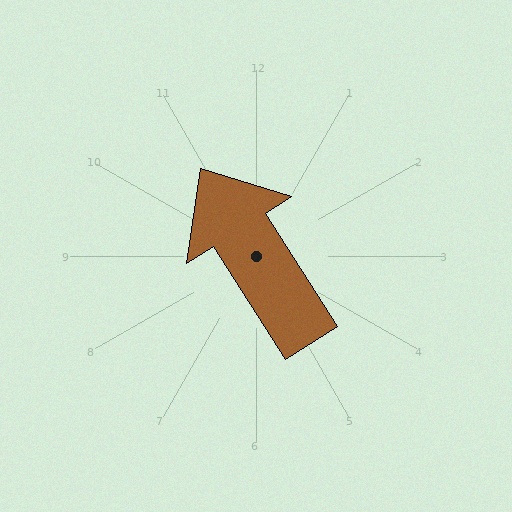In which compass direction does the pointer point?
Northwest.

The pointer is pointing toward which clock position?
Roughly 11 o'clock.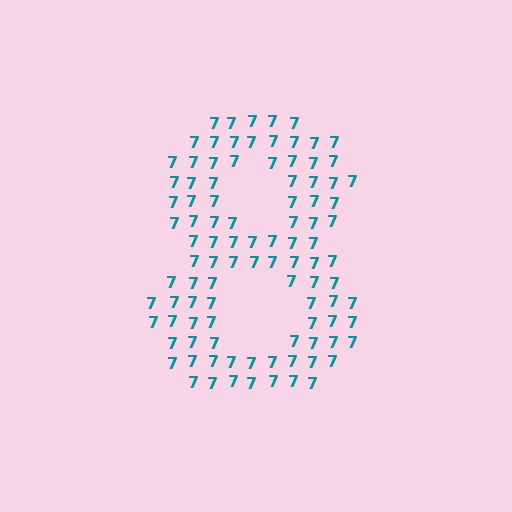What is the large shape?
The large shape is the digit 8.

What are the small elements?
The small elements are digit 7's.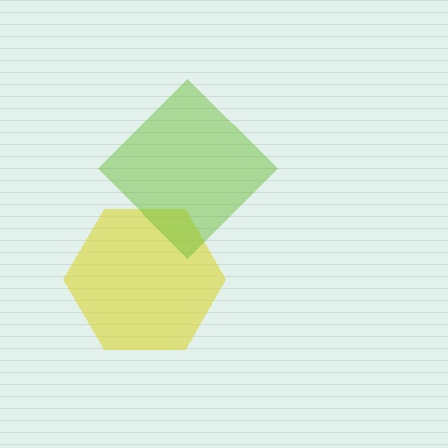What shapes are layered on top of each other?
The layered shapes are: a yellow hexagon, a lime diamond.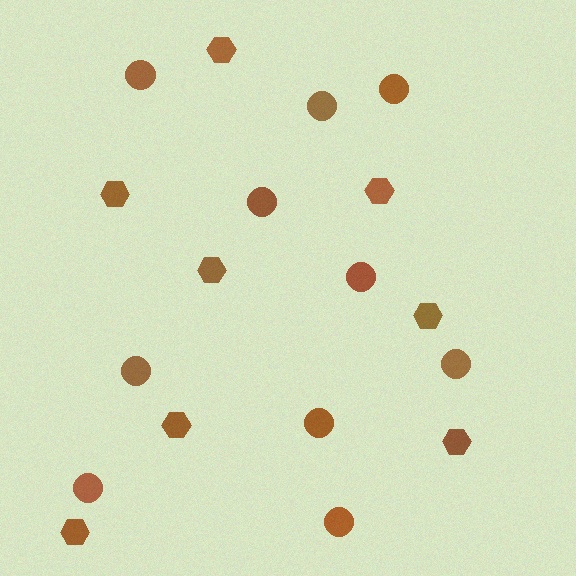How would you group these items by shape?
There are 2 groups: one group of hexagons (8) and one group of circles (10).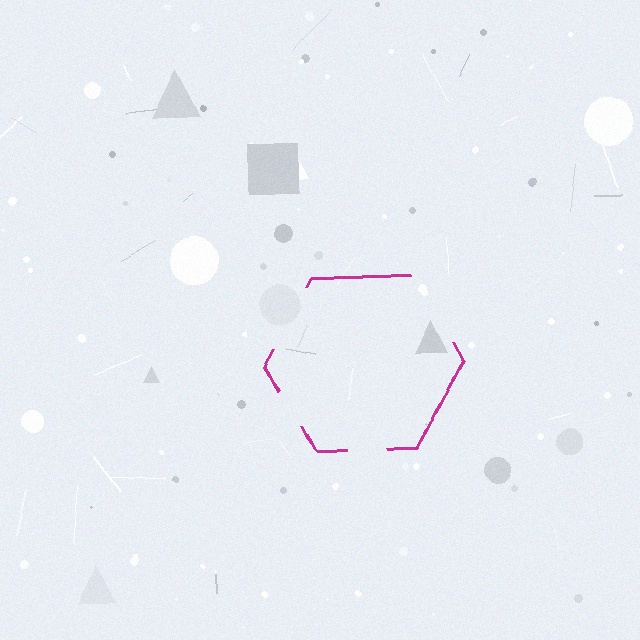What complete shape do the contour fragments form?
The contour fragments form a hexagon.